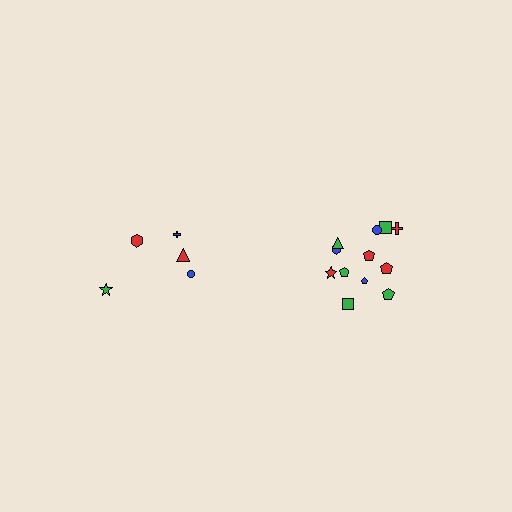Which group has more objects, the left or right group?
The right group.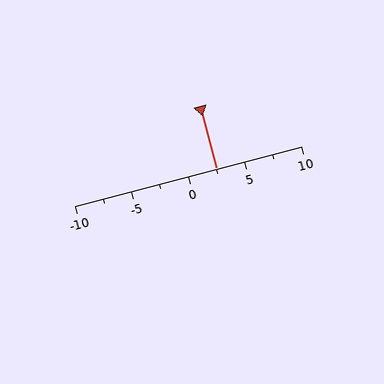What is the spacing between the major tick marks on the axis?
The major ticks are spaced 5 apart.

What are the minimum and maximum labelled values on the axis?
The axis runs from -10 to 10.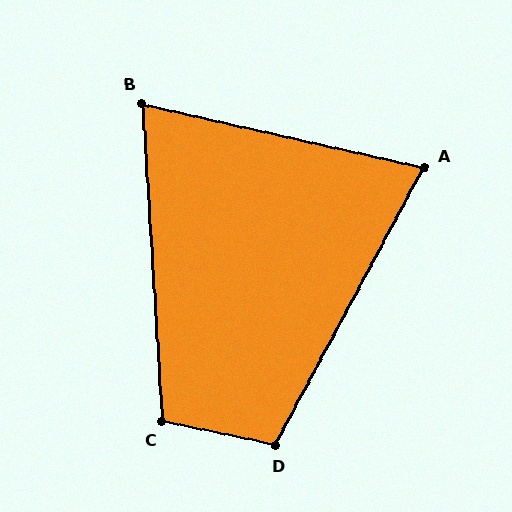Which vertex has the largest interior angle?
D, at approximately 106 degrees.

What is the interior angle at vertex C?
Approximately 105 degrees (obtuse).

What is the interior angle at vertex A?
Approximately 75 degrees (acute).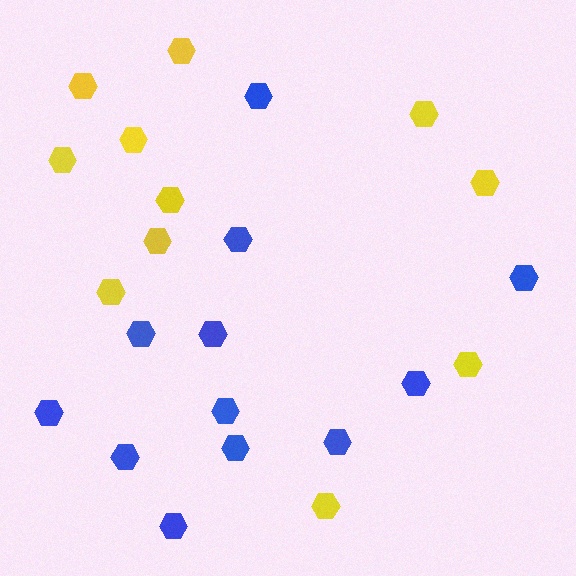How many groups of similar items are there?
There are 2 groups: one group of blue hexagons (12) and one group of yellow hexagons (11).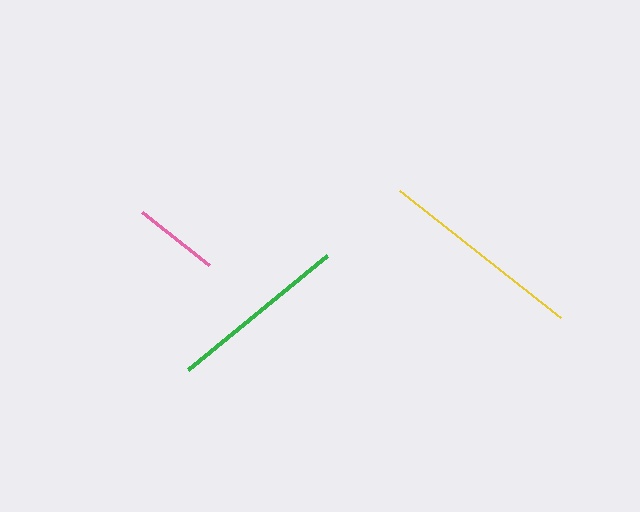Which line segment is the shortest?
The pink line is the shortest at approximately 85 pixels.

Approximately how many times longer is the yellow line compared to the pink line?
The yellow line is approximately 2.4 times the length of the pink line.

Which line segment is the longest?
The yellow line is the longest at approximately 205 pixels.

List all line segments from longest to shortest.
From longest to shortest: yellow, green, pink.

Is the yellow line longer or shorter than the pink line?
The yellow line is longer than the pink line.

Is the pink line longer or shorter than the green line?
The green line is longer than the pink line.